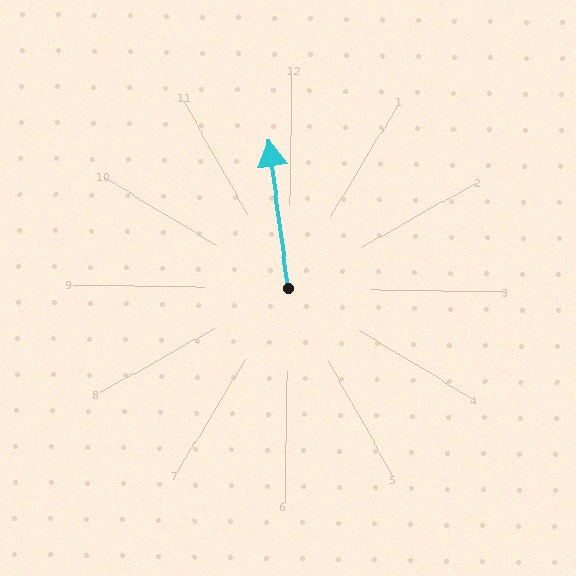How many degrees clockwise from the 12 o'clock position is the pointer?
Approximately 352 degrees.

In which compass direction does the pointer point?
North.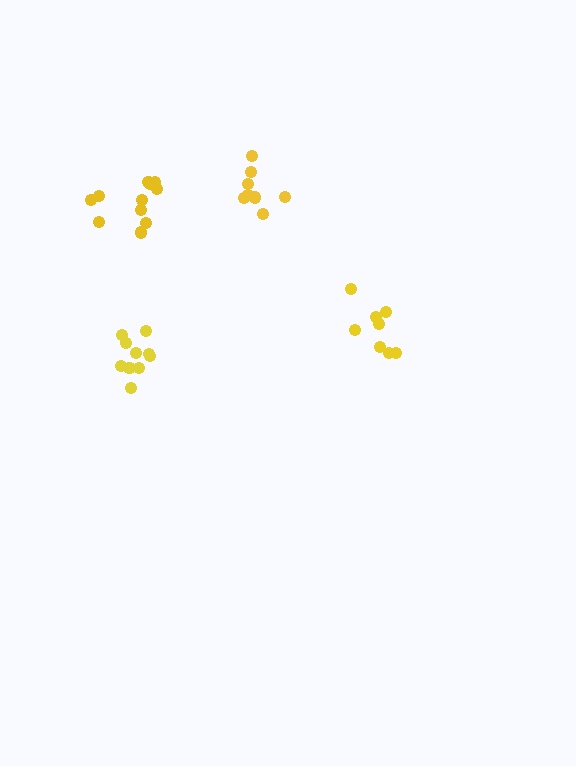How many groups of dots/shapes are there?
There are 4 groups.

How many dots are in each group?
Group 1: 12 dots, Group 2: 10 dots, Group 3: 8 dots, Group 4: 8 dots (38 total).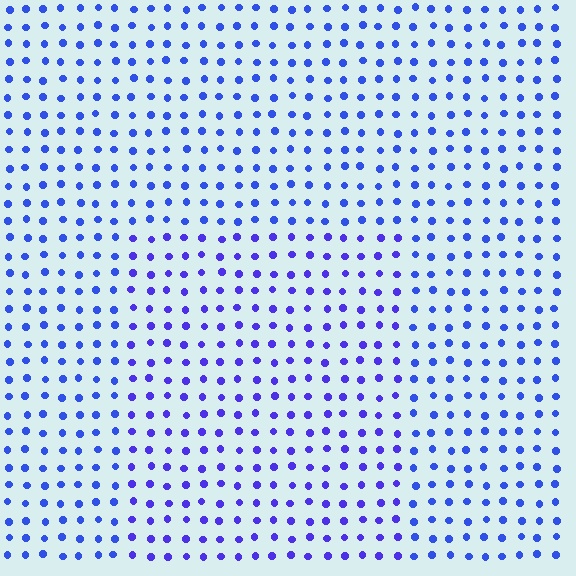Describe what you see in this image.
The image is filled with small blue elements in a uniform arrangement. A rectangle-shaped region is visible where the elements are tinted to a slightly different hue, forming a subtle color boundary.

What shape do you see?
I see a rectangle.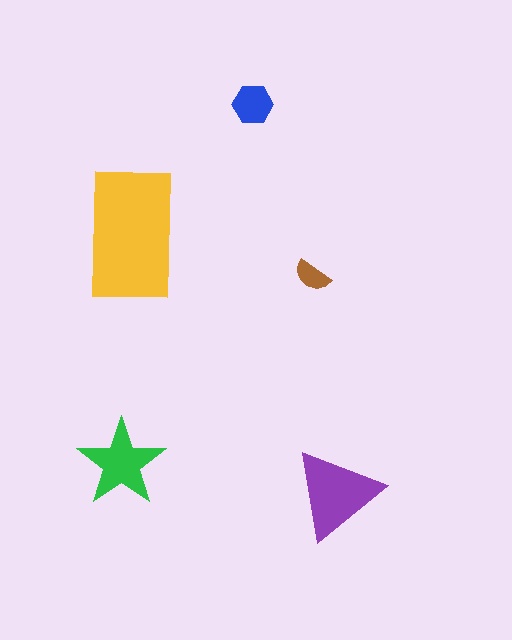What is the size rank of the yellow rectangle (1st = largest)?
1st.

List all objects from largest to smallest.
The yellow rectangle, the purple triangle, the green star, the blue hexagon, the brown semicircle.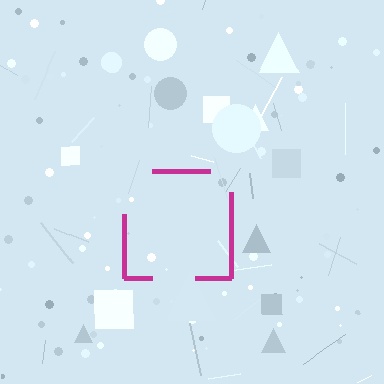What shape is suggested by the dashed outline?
The dashed outline suggests a square.